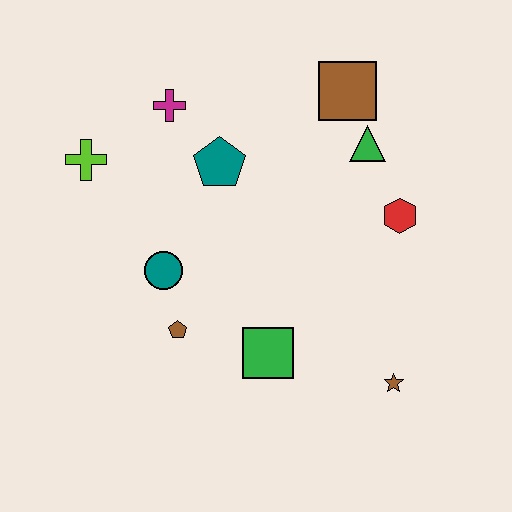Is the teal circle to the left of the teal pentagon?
Yes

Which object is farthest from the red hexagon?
The lime cross is farthest from the red hexagon.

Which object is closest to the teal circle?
The brown pentagon is closest to the teal circle.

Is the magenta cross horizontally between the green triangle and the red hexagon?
No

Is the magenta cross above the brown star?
Yes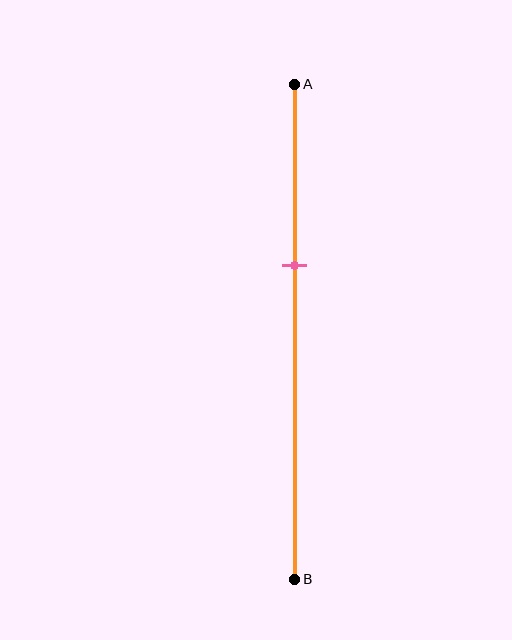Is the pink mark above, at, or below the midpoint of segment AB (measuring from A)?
The pink mark is above the midpoint of segment AB.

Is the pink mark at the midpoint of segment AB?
No, the mark is at about 35% from A, not at the 50% midpoint.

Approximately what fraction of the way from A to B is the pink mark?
The pink mark is approximately 35% of the way from A to B.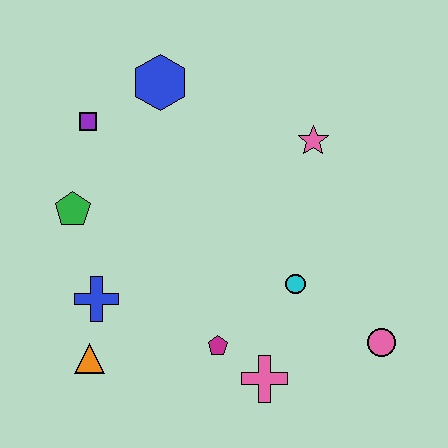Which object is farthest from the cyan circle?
The purple square is farthest from the cyan circle.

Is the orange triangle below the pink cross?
No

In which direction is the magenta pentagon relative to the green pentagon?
The magenta pentagon is to the right of the green pentagon.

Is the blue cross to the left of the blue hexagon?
Yes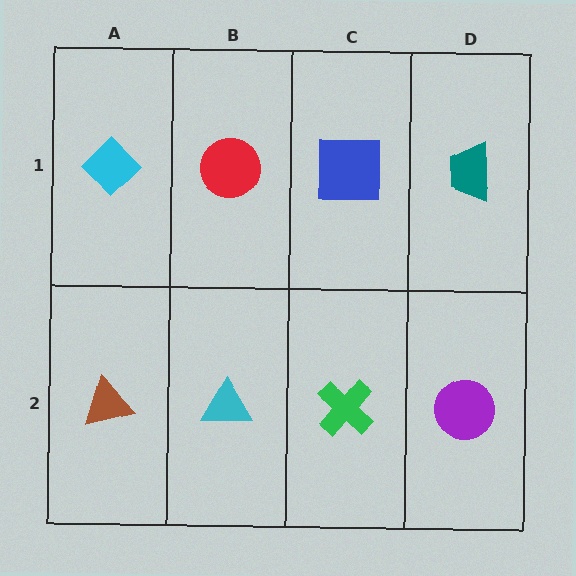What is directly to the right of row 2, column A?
A cyan triangle.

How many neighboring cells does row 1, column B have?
3.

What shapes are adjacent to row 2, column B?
A red circle (row 1, column B), a brown triangle (row 2, column A), a green cross (row 2, column C).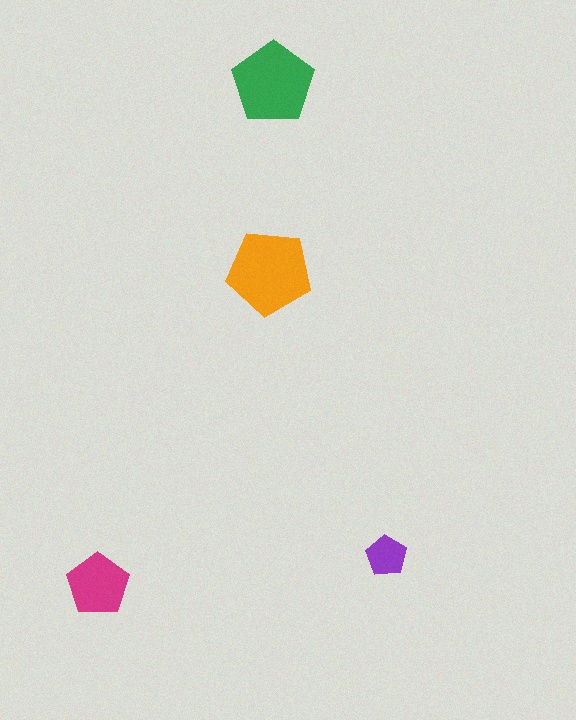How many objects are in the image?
There are 4 objects in the image.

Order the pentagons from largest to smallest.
the orange one, the green one, the magenta one, the purple one.